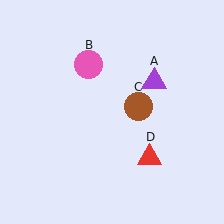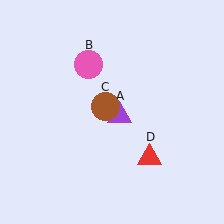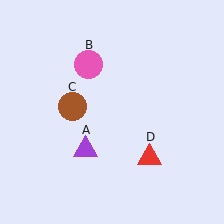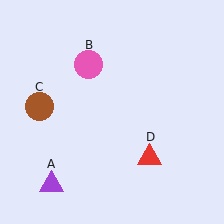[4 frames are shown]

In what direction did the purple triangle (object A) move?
The purple triangle (object A) moved down and to the left.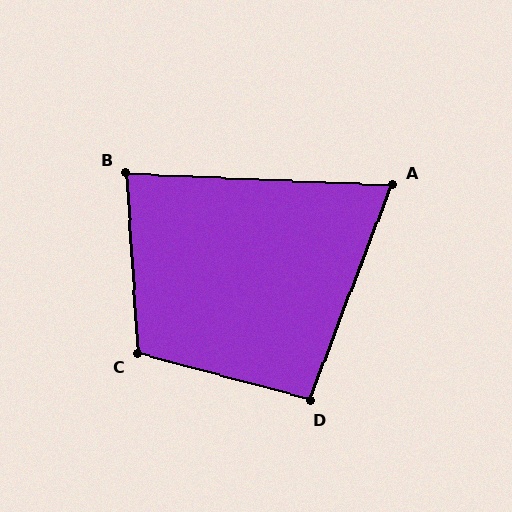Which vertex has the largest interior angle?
C, at approximately 108 degrees.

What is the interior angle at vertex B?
Approximately 84 degrees (acute).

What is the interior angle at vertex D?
Approximately 96 degrees (obtuse).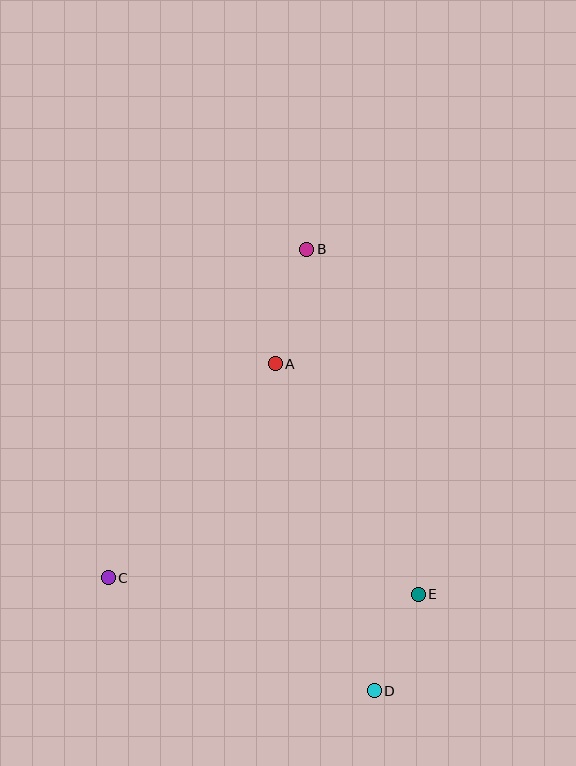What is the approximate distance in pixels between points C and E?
The distance between C and E is approximately 311 pixels.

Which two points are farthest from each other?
Points B and D are farthest from each other.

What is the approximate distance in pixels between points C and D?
The distance between C and D is approximately 289 pixels.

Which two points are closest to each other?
Points D and E are closest to each other.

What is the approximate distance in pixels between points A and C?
The distance between A and C is approximately 272 pixels.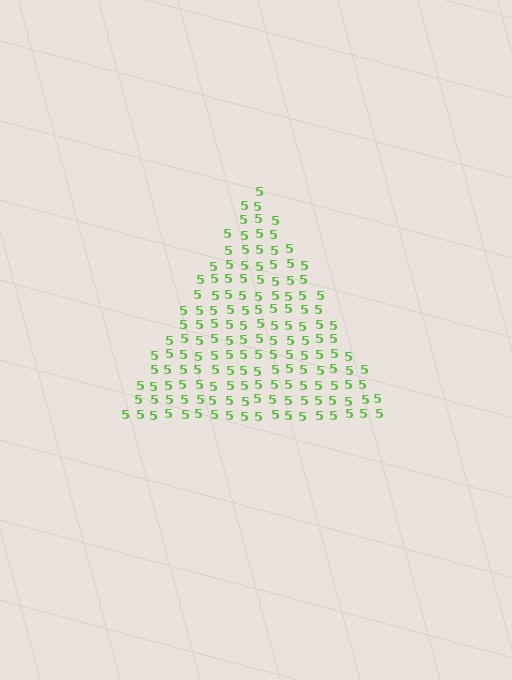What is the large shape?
The large shape is a triangle.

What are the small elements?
The small elements are digit 5's.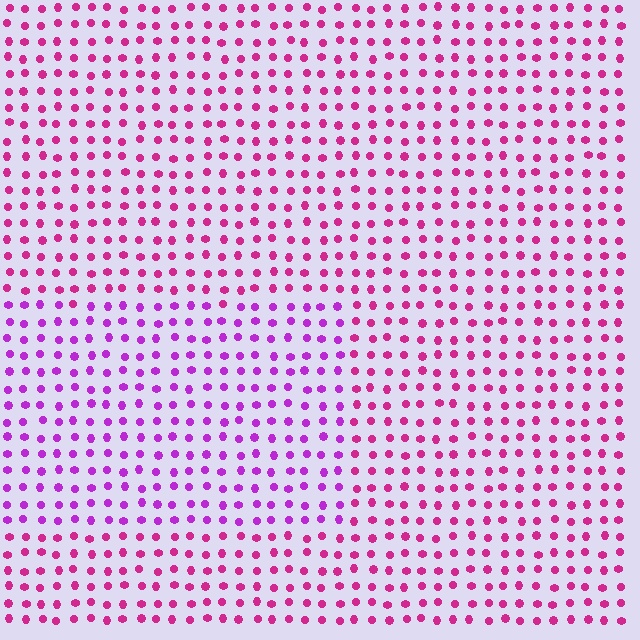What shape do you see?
I see a rectangle.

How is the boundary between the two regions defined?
The boundary is defined purely by a slight shift in hue (about 32 degrees). Spacing, size, and orientation are identical on both sides.